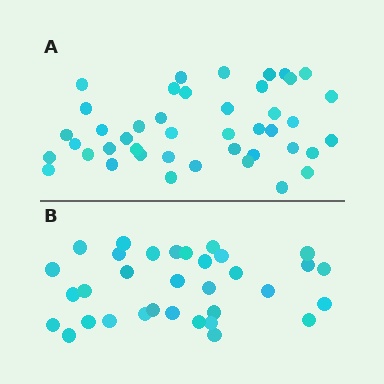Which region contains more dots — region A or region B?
Region A (the top region) has more dots.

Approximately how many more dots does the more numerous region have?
Region A has roughly 10 or so more dots than region B.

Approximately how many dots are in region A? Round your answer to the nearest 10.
About 40 dots. (The exact count is 43, which rounds to 40.)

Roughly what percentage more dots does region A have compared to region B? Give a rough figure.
About 30% more.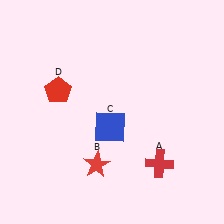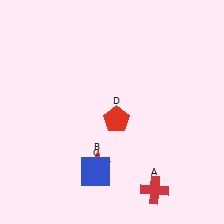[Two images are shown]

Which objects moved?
The objects that moved are: the red cross (A), the blue square (C), the red pentagon (D).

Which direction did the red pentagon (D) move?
The red pentagon (D) moved right.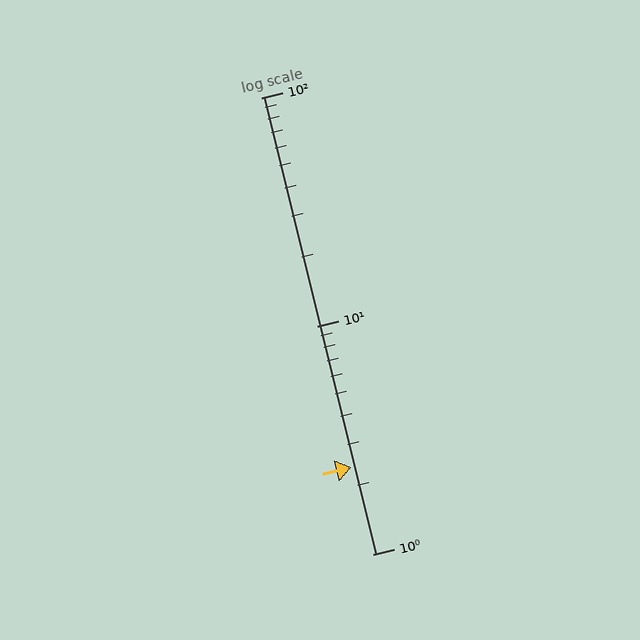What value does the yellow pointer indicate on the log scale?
The pointer indicates approximately 2.4.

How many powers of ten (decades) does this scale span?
The scale spans 2 decades, from 1 to 100.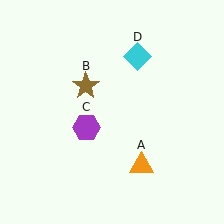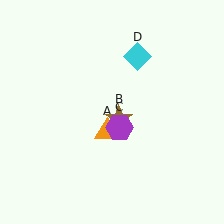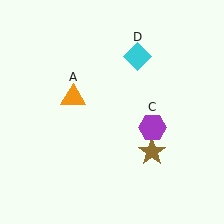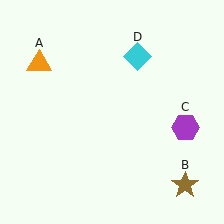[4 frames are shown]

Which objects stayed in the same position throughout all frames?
Cyan diamond (object D) remained stationary.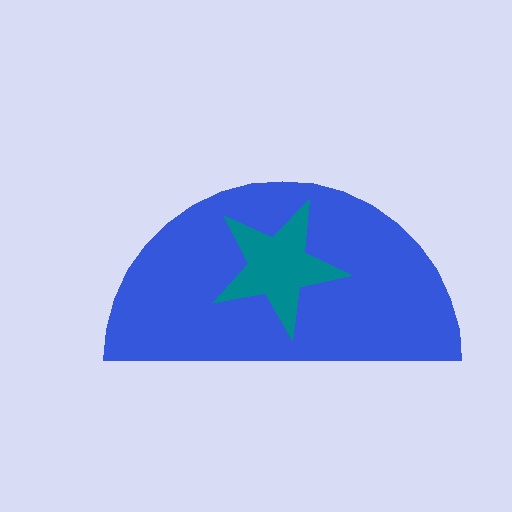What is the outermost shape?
The blue semicircle.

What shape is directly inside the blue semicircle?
The teal star.